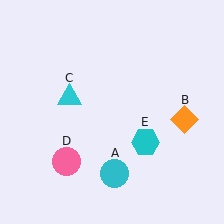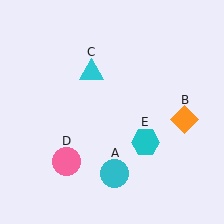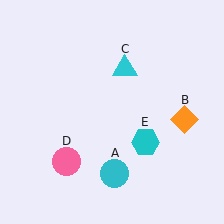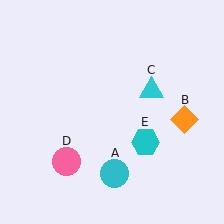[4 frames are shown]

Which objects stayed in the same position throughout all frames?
Cyan circle (object A) and orange diamond (object B) and pink circle (object D) and cyan hexagon (object E) remained stationary.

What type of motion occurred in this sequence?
The cyan triangle (object C) rotated clockwise around the center of the scene.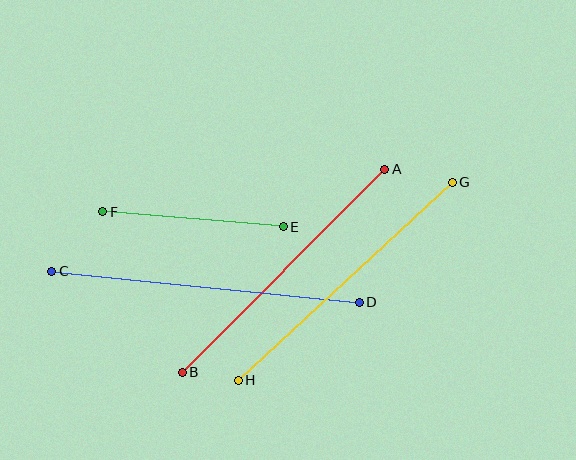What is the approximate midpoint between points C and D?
The midpoint is at approximately (205, 287) pixels.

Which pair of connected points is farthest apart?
Points C and D are farthest apart.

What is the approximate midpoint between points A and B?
The midpoint is at approximately (284, 271) pixels.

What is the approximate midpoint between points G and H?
The midpoint is at approximately (345, 281) pixels.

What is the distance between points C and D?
The distance is approximately 309 pixels.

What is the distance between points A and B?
The distance is approximately 287 pixels.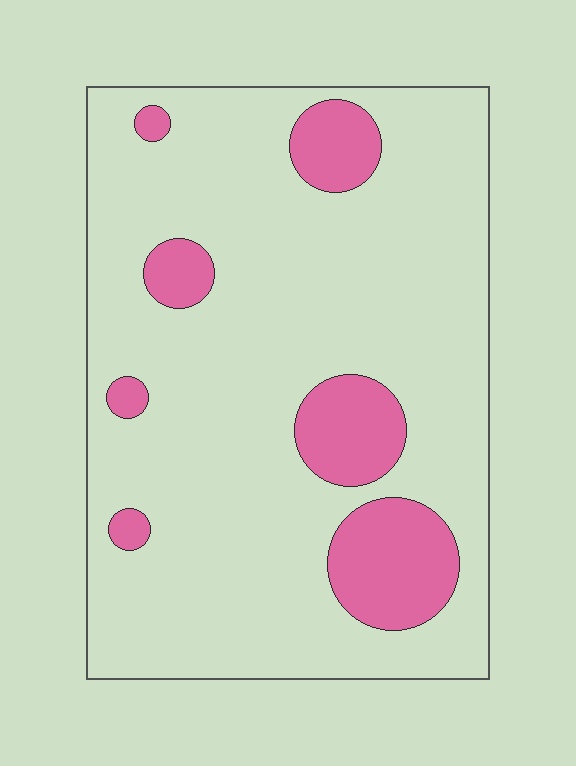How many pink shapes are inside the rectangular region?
7.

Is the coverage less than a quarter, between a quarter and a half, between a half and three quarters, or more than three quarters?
Less than a quarter.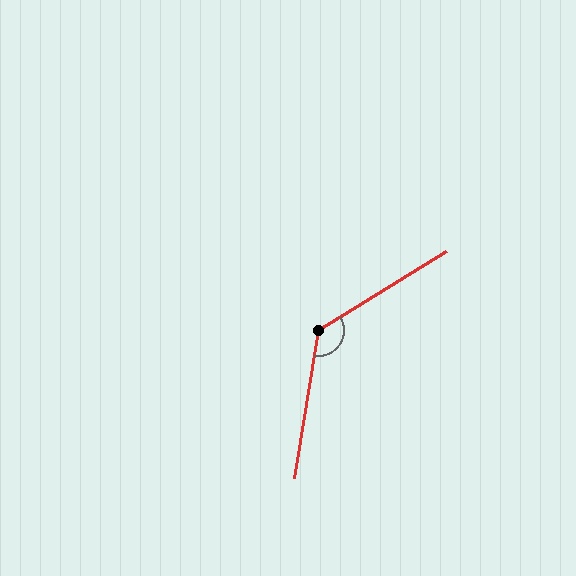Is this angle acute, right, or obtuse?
It is obtuse.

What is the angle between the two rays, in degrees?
Approximately 131 degrees.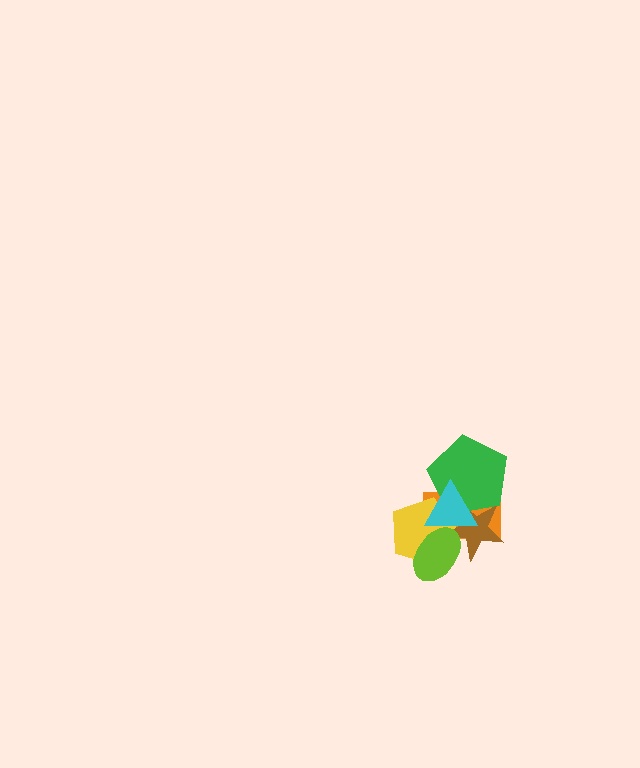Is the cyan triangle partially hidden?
No, no other shape covers it.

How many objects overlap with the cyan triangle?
5 objects overlap with the cyan triangle.